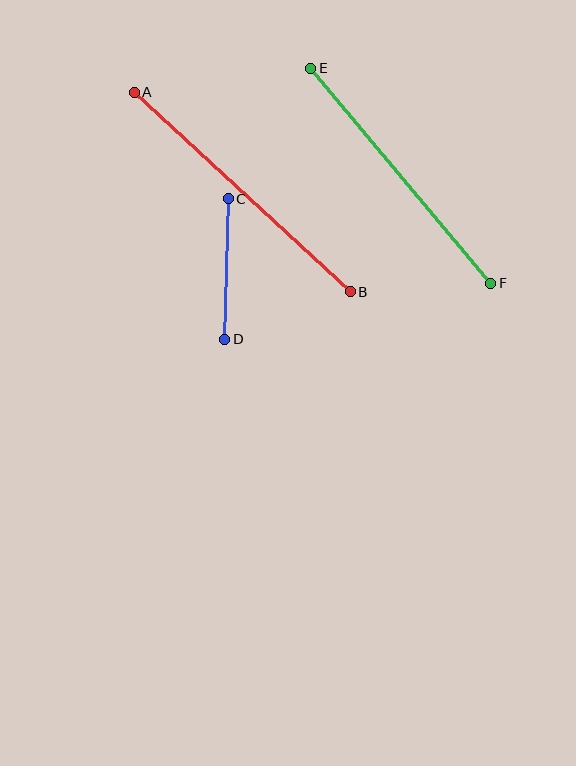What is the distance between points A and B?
The distance is approximately 294 pixels.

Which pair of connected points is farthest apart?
Points A and B are farthest apart.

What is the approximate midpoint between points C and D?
The midpoint is at approximately (226, 269) pixels.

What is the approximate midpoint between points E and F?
The midpoint is at approximately (401, 176) pixels.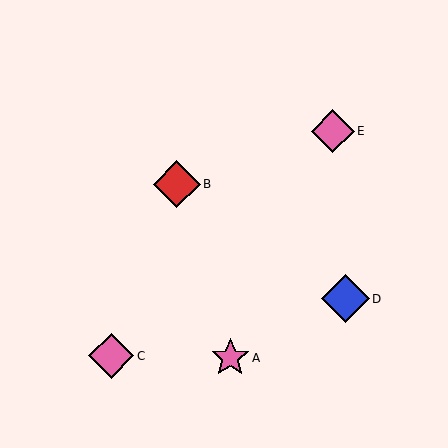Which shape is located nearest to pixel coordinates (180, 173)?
The red diamond (labeled B) at (177, 184) is nearest to that location.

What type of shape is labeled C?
Shape C is a pink diamond.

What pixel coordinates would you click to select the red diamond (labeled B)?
Click at (177, 184) to select the red diamond B.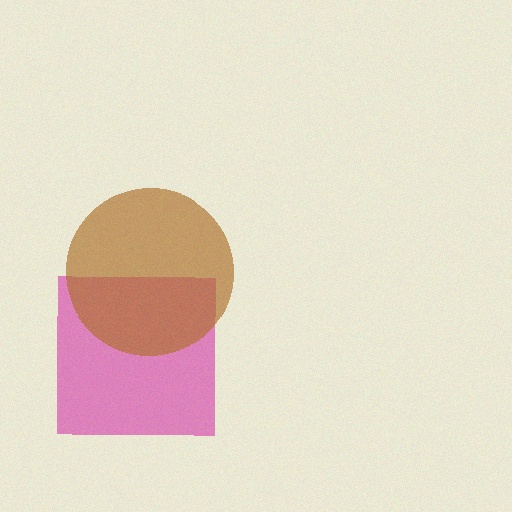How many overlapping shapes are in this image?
There are 2 overlapping shapes in the image.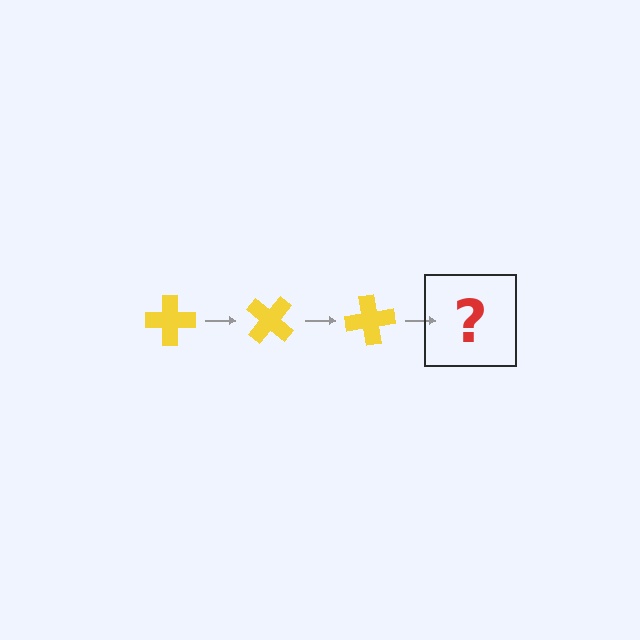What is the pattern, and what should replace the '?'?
The pattern is that the cross rotates 40 degrees each step. The '?' should be a yellow cross rotated 120 degrees.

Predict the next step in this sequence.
The next step is a yellow cross rotated 120 degrees.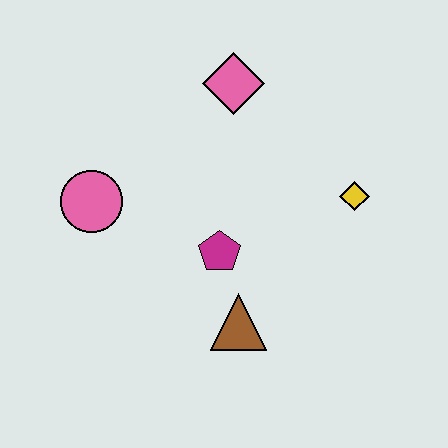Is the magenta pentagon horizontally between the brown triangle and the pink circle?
Yes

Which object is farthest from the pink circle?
The yellow diamond is farthest from the pink circle.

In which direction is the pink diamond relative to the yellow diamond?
The pink diamond is to the left of the yellow diamond.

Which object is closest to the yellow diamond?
The magenta pentagon is closest to the yellow diamond.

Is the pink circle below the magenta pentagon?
No